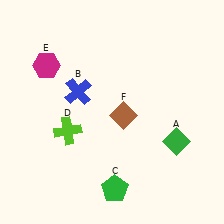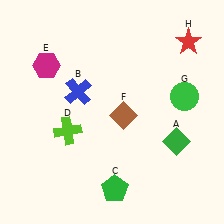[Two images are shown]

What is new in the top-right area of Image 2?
A green circle (G) was added in the top-right area of Image 2.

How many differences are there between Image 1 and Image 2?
There are 2 differences between the two images.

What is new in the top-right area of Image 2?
A red star (H) was added in the top-right area of Image 2.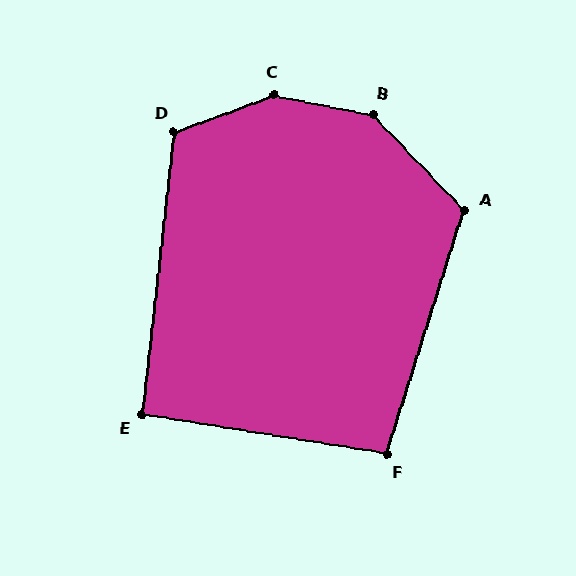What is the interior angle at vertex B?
Approximately 145 degrees (obtuse).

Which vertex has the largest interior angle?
C, at approximately 149 degrees.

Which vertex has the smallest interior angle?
E, at approximately 93 degrees.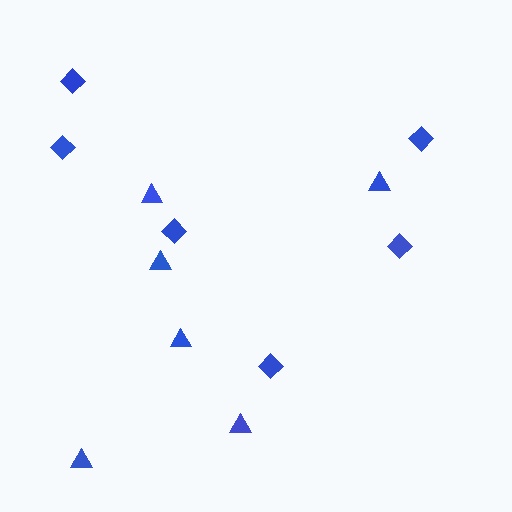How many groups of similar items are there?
There are 2 groups: one group of diamonds (6) and one group of triangles (6).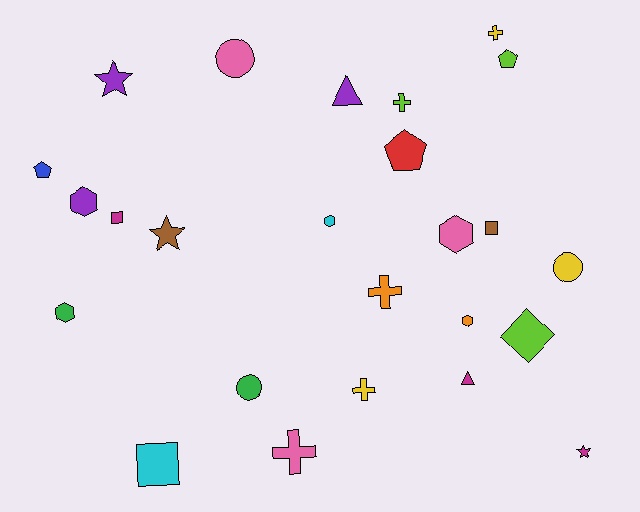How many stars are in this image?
There are 3 stars.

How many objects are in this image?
There are 25 objects.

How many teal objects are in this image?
There are no teal objects.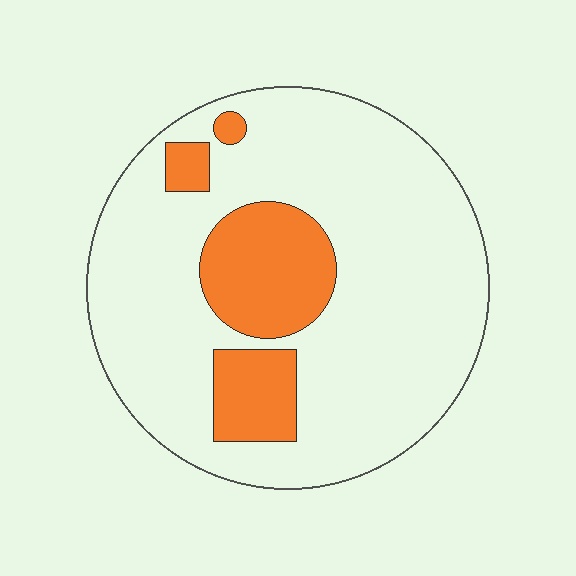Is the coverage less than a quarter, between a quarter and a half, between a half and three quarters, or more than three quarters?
Less than a quarter.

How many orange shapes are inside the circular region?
4.